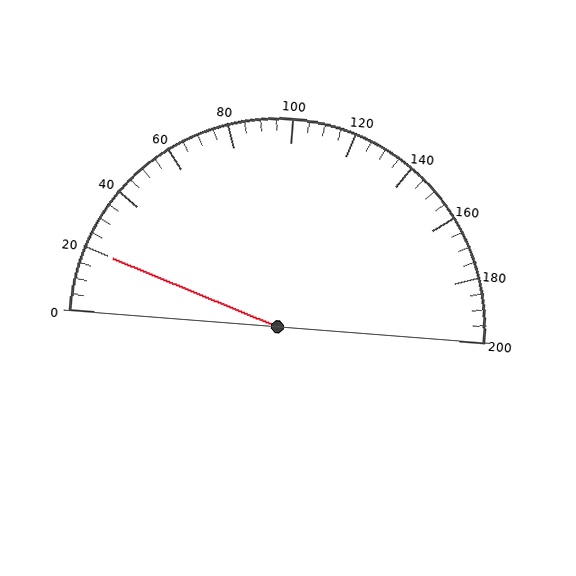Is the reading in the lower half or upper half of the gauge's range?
The reading is in the lower half of the range (0 to 200).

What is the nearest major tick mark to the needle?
The nearest major tick mark is 20.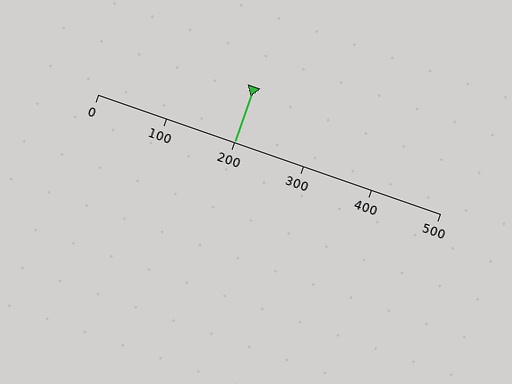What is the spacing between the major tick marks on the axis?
The major ticks are spaced 100 apart.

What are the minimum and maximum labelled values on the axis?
The axis runs from 0 to 500.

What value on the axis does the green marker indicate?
The marker indicates approximately 200.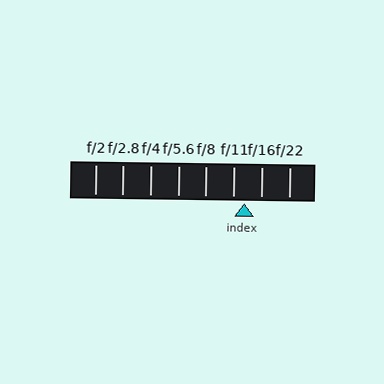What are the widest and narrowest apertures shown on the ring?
The widest aperture shown is f/2 and the narrowest is f/22.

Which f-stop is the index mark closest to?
The index mark is closest to f/11.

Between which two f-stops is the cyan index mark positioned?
The index mark is between f/11 and f/16.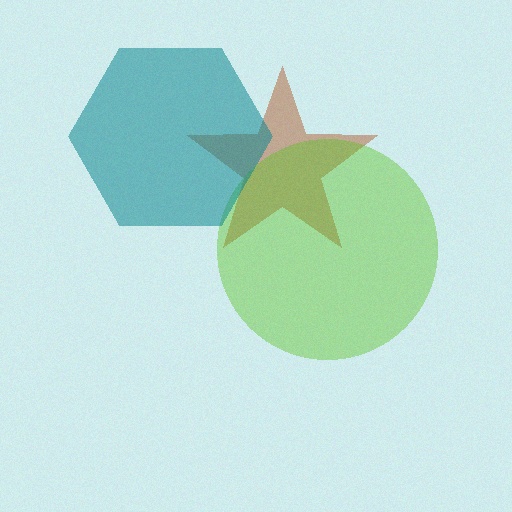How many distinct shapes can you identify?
There are 3 distinct shapes: a brown star, a lime circle, a teal hexagon.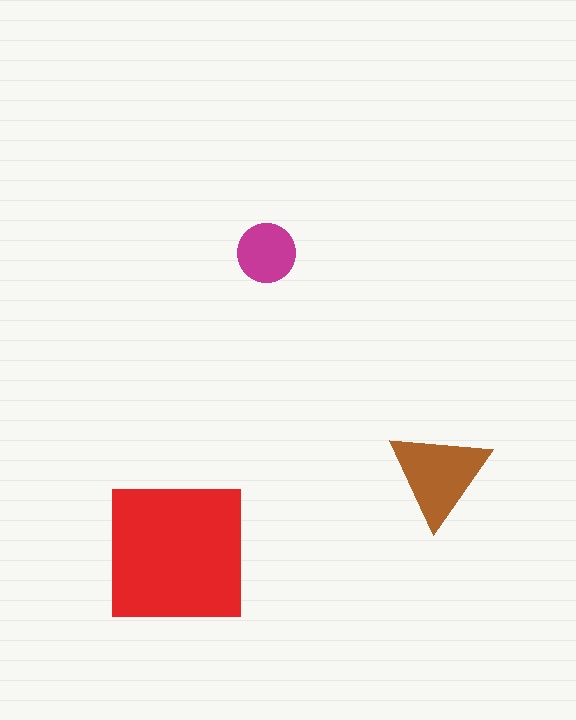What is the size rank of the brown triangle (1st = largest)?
2nd.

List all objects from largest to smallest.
The red square, the brown triangle, the magenta circle.